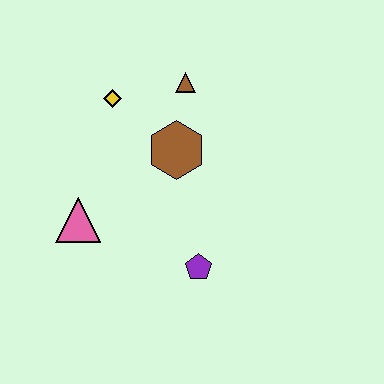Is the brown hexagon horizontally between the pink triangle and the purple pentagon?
Yes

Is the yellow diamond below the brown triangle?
Yes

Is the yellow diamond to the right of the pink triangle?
Yes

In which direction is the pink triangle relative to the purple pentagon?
The pink triangle is to the left of the purple pentagon.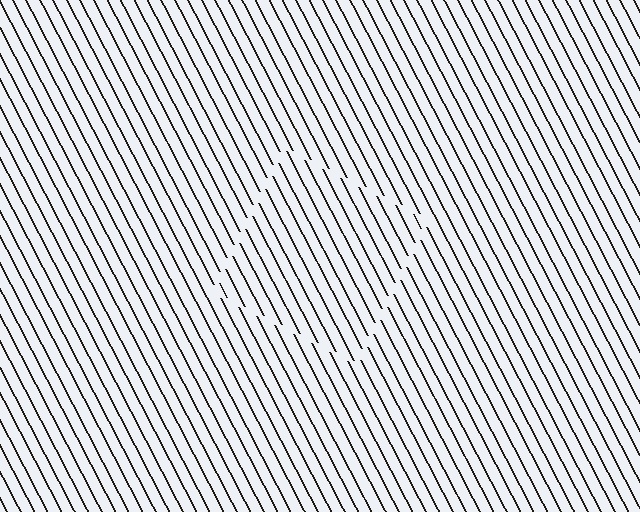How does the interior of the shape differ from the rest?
The interior of the shape contains the same grating, shifted by half a period — the contour is defined by the phase discontinuity where line-ends from the inner and outer gratings abut.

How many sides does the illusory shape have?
4 sides — the line-ends trace a square.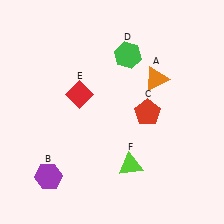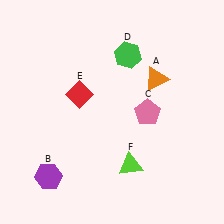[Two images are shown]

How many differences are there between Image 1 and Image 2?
There is 1 difference between the two images.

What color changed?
The pentagon (C) changed from red in Image 1 to pink in Image 2.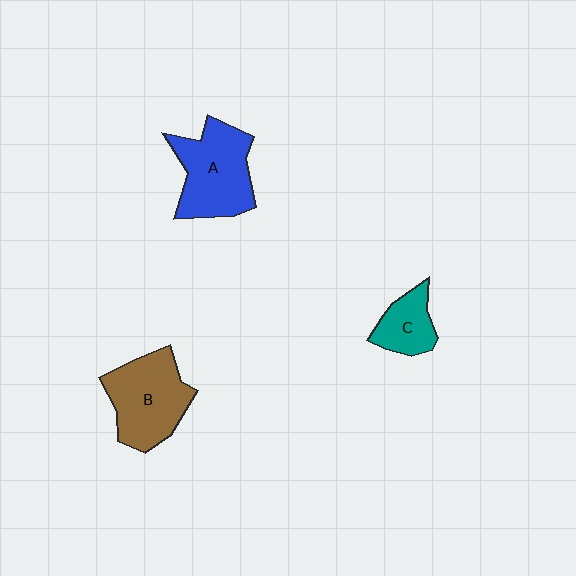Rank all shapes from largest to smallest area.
From largest to smallest: A (blue), B (brown), C (teal).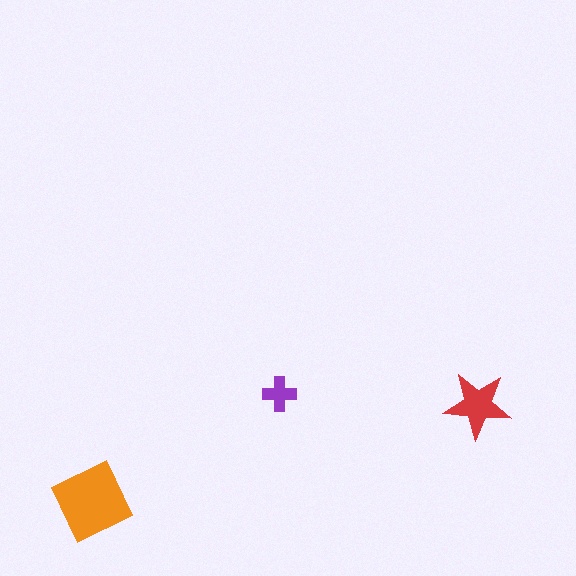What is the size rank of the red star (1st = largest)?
2nd.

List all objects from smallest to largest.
The purple cross, the red star, the orange square.